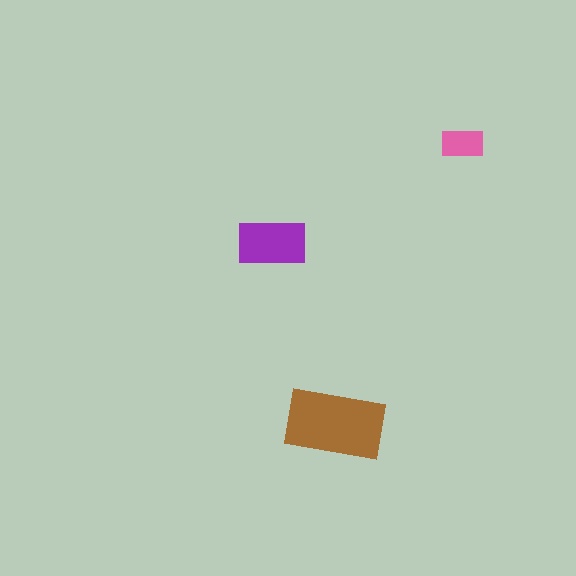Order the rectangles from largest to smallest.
the brown one, the purple one, the pink one.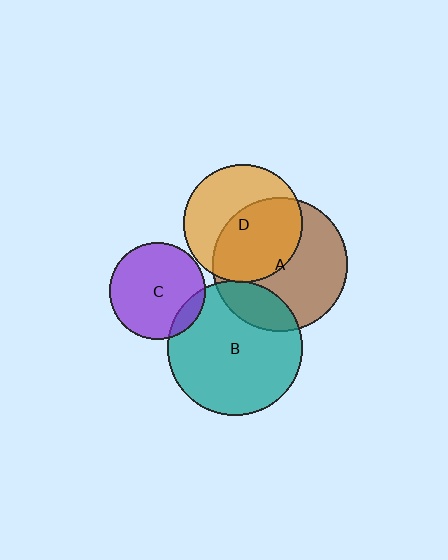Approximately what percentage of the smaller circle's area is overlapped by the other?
Approximately 5%.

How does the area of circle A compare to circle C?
Approximately 2.0 times.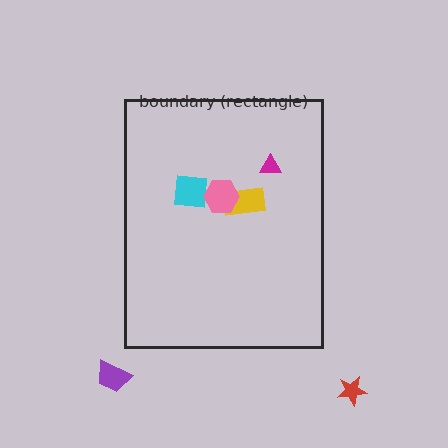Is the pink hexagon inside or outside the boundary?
Inside.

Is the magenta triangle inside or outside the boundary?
Inside.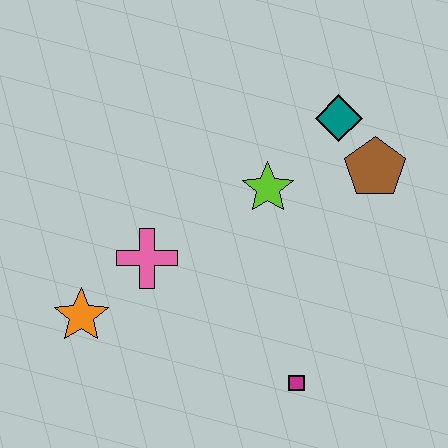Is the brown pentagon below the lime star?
No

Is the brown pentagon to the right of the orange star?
Yes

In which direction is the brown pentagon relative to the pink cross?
The brown pentagon is to the right of the pink cross.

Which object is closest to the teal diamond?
The brown pentagon is closest to the teal diamond.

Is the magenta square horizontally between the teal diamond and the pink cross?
Yes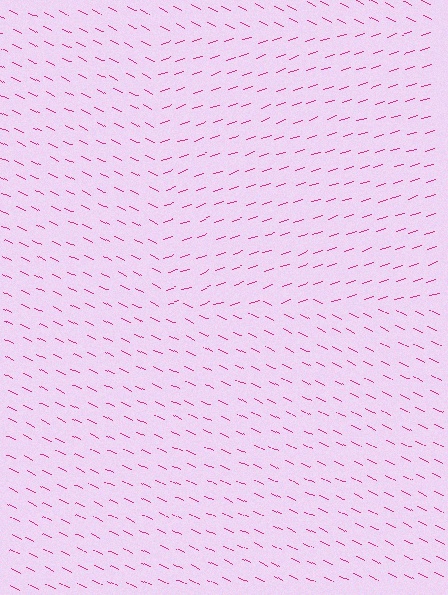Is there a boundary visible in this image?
Yes, there is a texture boundary formed by a change in line orientation.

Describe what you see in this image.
The image is filled with small magenta line segments. A rectangle region in the image has lines oriented differently from the surrounding lines, creating a visible texture boundary.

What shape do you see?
I see a rectangle.